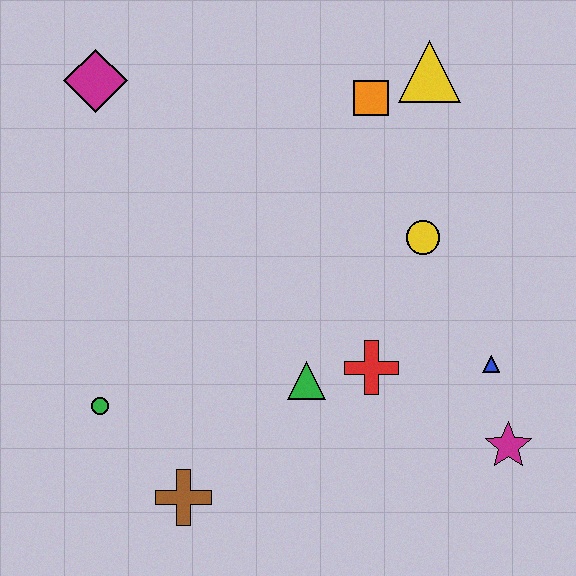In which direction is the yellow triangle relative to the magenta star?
The yellow triangle is above the magenta star.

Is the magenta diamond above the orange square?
Yes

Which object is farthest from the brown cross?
The yellow triangle is farthest from the brown cross.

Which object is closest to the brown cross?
The green circle is closest to the brown cross.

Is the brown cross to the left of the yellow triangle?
Yes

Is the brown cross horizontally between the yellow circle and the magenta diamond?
Yes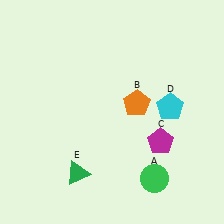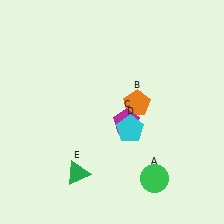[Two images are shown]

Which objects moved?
The objects that moved are: the magenta pentagon (C), the cyan pentagon (D).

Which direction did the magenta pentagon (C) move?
The magenta pentagon (C) moved left.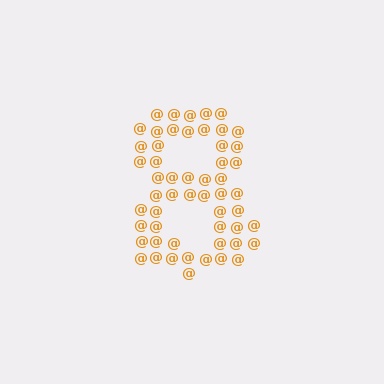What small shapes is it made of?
It is made of small at signs.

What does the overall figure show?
The overall figure shows the digit 8.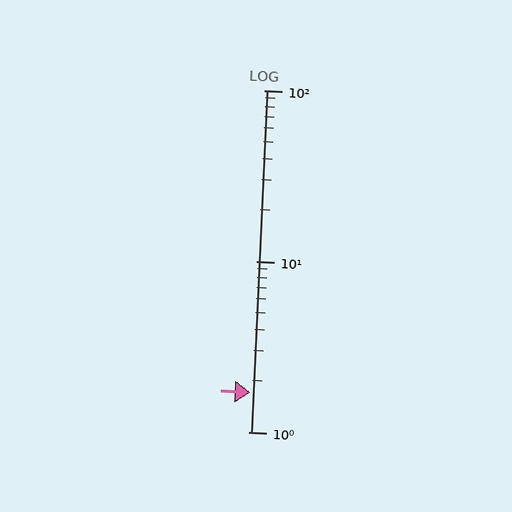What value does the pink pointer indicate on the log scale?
The pointer indicates approximately 1.7.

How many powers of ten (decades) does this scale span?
The scale spans 2 decades, from 1 to 100.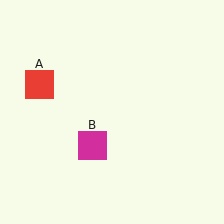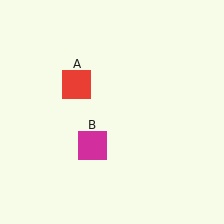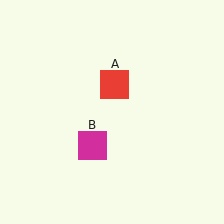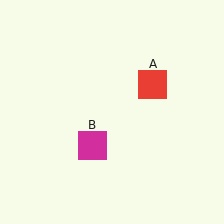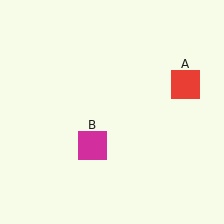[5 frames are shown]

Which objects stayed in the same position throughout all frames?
Magenta square (object B) remained stationary.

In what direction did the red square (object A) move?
The red square (object A) moved right.